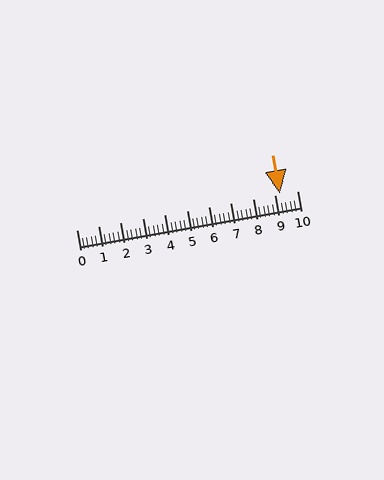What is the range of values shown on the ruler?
The ruler shows values from 0 to 10.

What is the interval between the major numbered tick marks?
The major tick marks are spaced 1 units apart.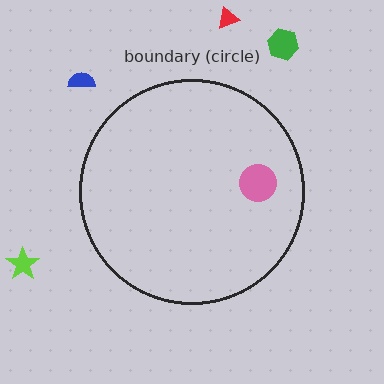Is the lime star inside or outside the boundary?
Outside.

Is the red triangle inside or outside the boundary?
Outside.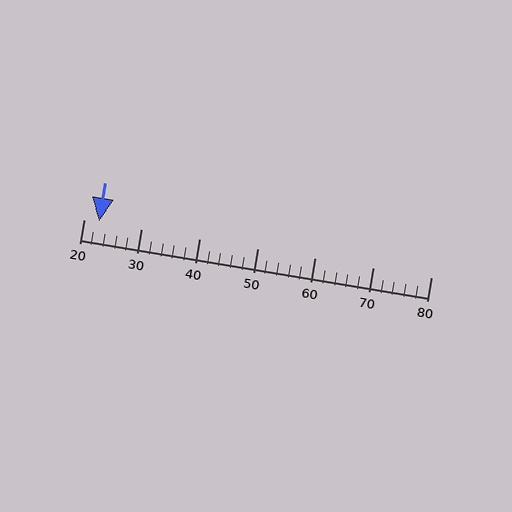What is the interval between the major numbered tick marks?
The major tick marks are spaced 10 units apart.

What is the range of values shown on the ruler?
The ruler shows values from 20 to 80.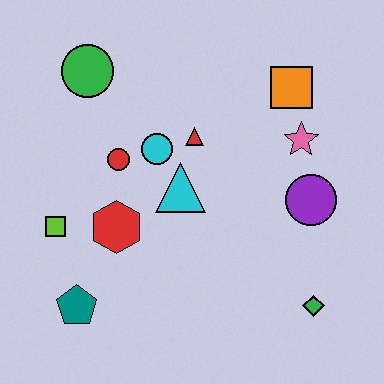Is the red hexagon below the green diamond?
No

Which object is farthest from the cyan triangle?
The green diamond is farthest from the cyan triangle.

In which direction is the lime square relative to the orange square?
The lime square is to the left of the orange square.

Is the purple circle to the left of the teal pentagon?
No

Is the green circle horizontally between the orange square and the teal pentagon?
Yes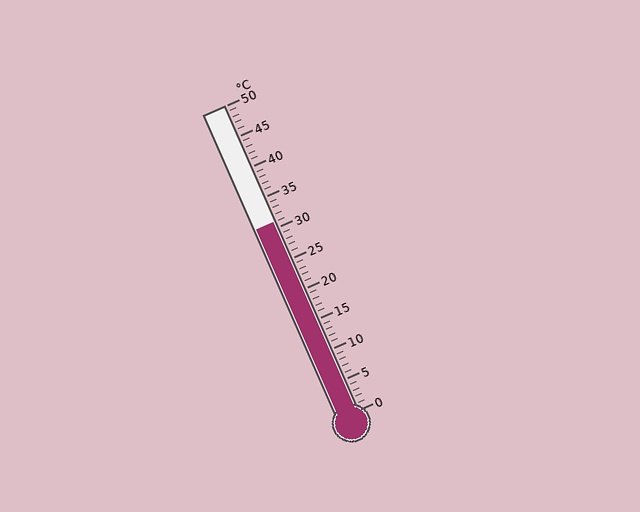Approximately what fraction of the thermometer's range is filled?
The thermometer is filled to approximately 60% of its range.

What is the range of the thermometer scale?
The thermometer scale ranges from 0°C to 50°C.